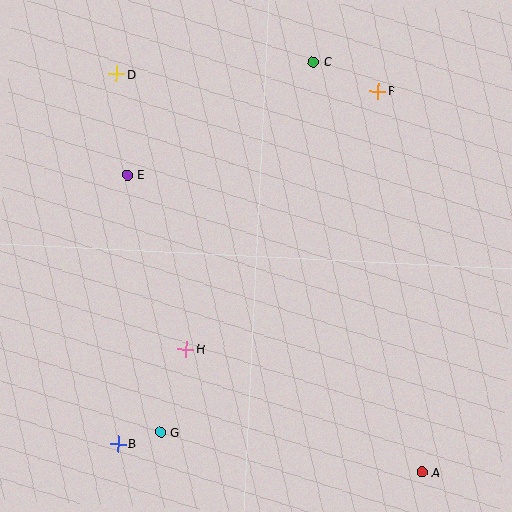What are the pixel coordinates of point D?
Point D is at (117, 74).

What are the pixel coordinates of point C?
Point C is at (313, 62).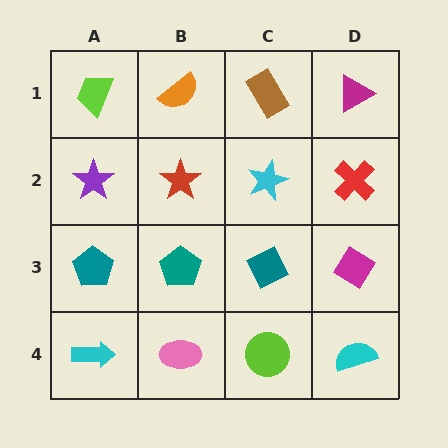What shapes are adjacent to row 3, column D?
A red cross (row 2, column D), a cyan semicircle (row 4, column D), a teal diamond (row 3, column C).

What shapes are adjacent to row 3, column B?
A red star (row 2, column B), a pink ellipse (row 4, column B), a teal pentagon (row 3, column A), a teal diamond (row 3, column C).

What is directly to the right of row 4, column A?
A pink ellipse.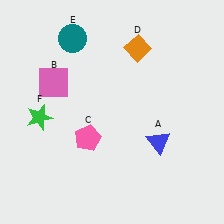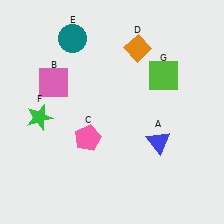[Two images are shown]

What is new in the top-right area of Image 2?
A lime square (G) was added in the top-right area of Image 2.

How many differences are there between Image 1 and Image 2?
There is 1 difference between the two images.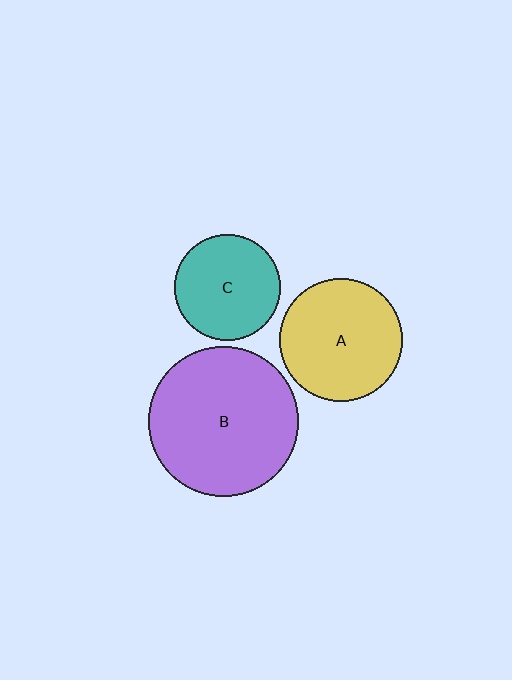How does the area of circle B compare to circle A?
Approximately 1.5 times.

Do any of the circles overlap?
No, none of the circles overlap.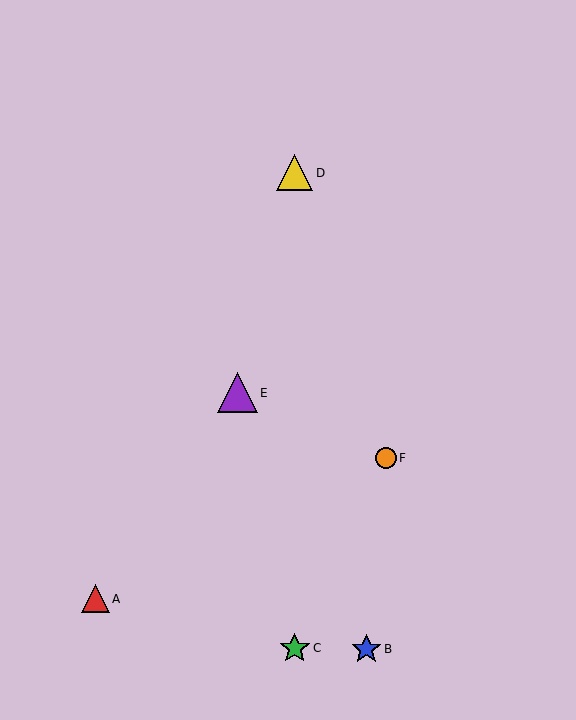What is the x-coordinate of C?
Object C is at x≈295.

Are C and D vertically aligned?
Yes, both are at x≈295.